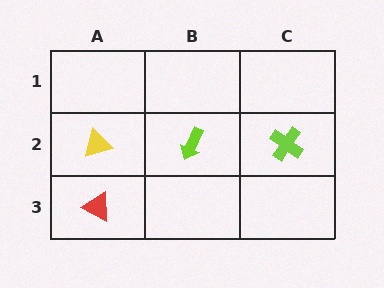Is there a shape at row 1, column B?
No, that cell is empty.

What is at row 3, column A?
A red triangle.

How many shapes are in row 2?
3 shapes.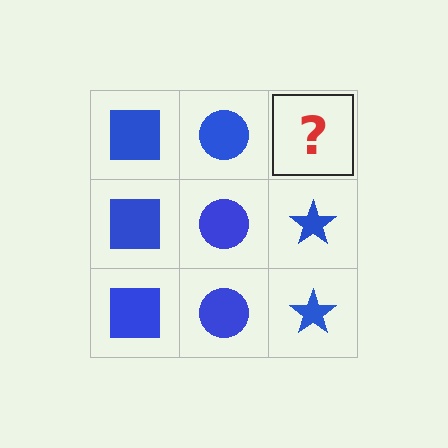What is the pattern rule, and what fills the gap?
The rule is that each column has a consistent shape. The gap should be filled with a blue star.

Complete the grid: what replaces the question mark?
The question mark should be replaced with a blue star.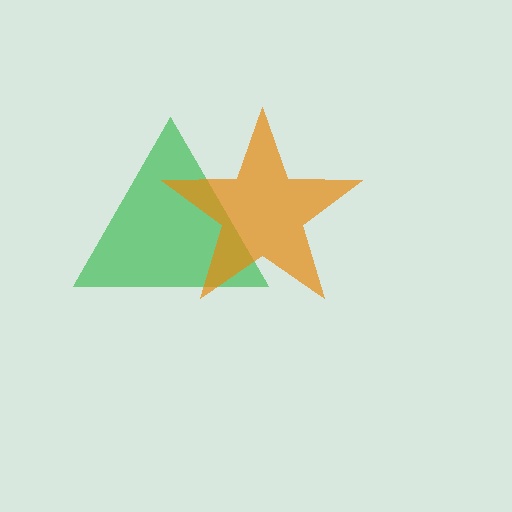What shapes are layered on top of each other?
The layered shapes are: a green triangle, an orange star.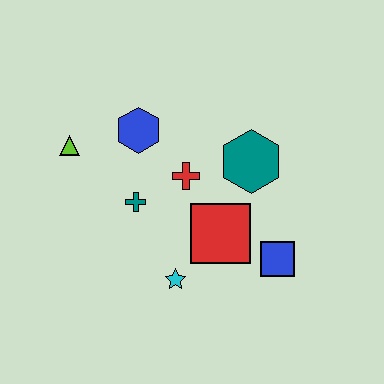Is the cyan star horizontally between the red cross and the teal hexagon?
No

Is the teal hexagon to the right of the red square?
Yes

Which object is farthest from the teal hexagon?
The lime triangle is farthest from the teal hexagon.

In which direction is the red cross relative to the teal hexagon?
The red cross is to the left of the teal hexagon.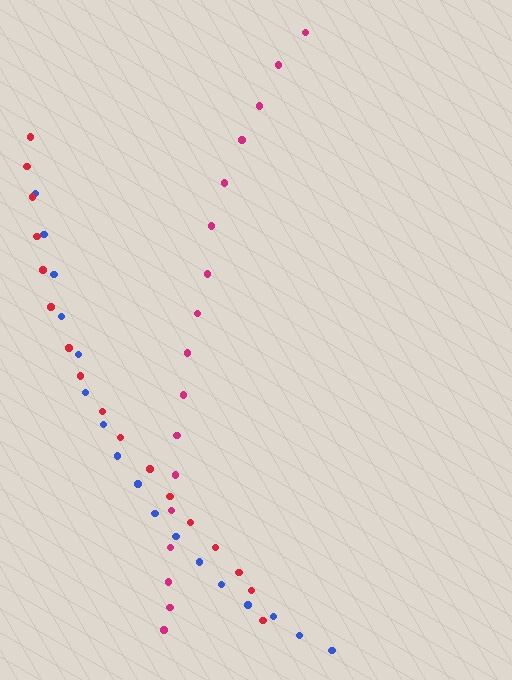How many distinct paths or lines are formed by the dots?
There are 3 distinct paths.